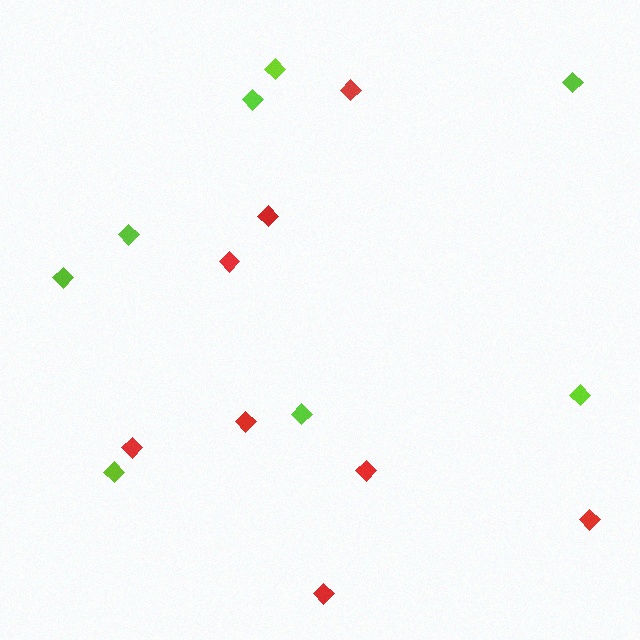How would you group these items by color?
There are 2 groups: one group of red diamonds (8) and one group of lime diamonds (8).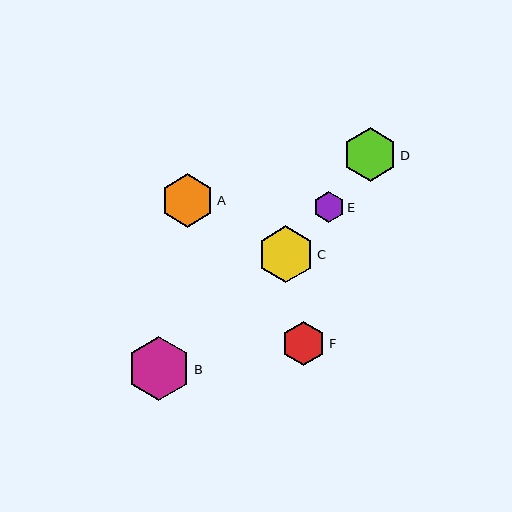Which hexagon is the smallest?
Hexagon E is the smallest with a size of approximately 31 pixels.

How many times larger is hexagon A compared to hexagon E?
Hexagon A is approximately 1.7 times the size of hexagon E.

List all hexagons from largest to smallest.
From largest to smallest: B, C, D, A, F, E.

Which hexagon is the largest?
Hexagon B is the largest with a size of approximately 64 pixels.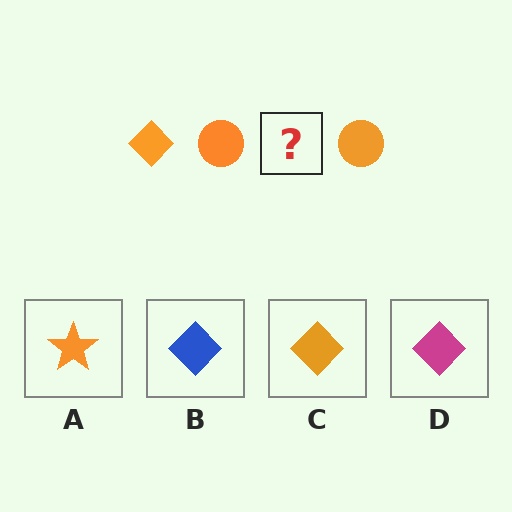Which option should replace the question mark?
Option C.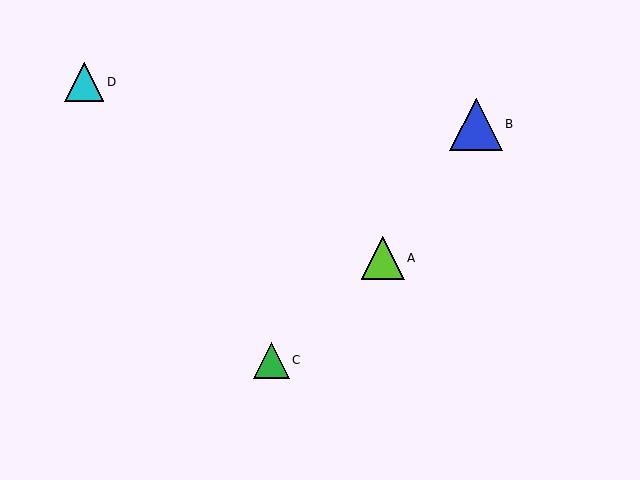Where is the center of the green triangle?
The center of the green triangle is at (271, 360).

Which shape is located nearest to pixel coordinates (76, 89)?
The cyan triangle (labeled D) at (84, 82) is nearest to that location.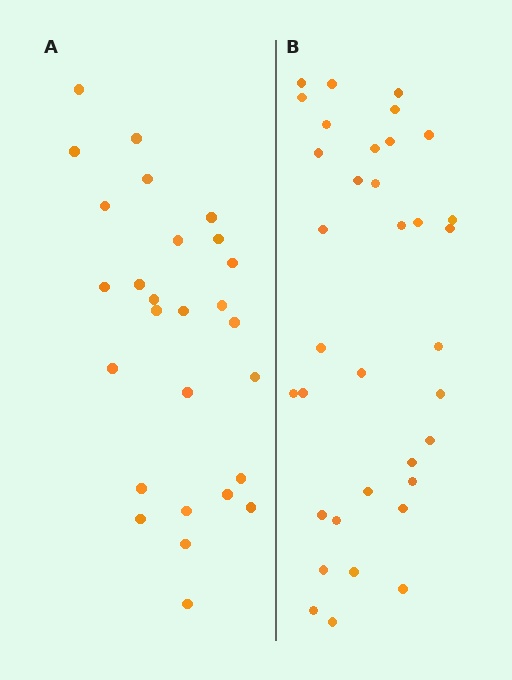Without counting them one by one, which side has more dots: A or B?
Region B (the right region) has more dots.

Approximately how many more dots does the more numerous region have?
Region B has roughly 8 or so more dots than region A.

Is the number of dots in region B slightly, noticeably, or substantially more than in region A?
Region B has noticeably more, but not dramatically so. The ratio is roughly 1.3 to 1.